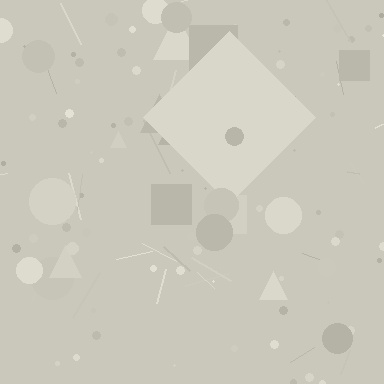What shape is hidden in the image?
A diamond is hidden in the image.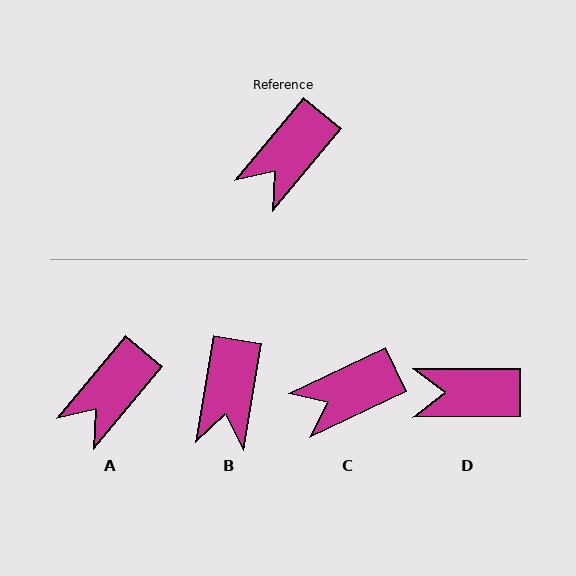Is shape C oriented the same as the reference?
No, it is off by about 25 degrees.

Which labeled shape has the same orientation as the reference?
A.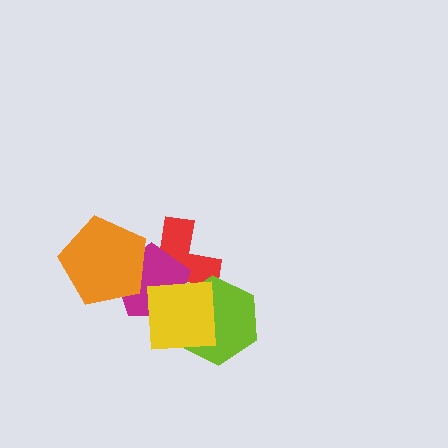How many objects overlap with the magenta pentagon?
4 objects overlap with the magenta pentagon.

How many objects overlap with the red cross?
4 objects overlap with the red cross.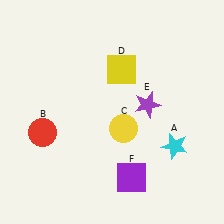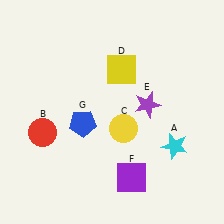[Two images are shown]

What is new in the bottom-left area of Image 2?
A blue pentagon (G) was added in the bottom-left area of Image 2.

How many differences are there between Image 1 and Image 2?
There is 1 difference between the two images.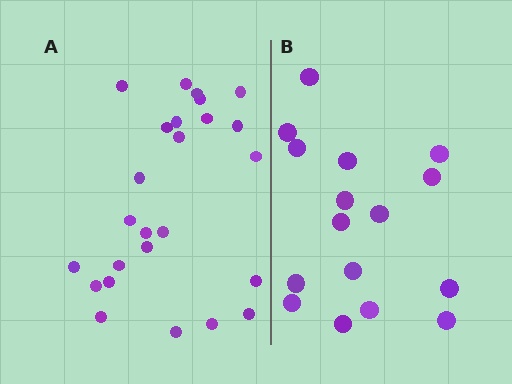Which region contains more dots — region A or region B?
Region A (the left region) has more dots.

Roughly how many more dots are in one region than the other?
Region A has roughly 8 or so more dots than region B.